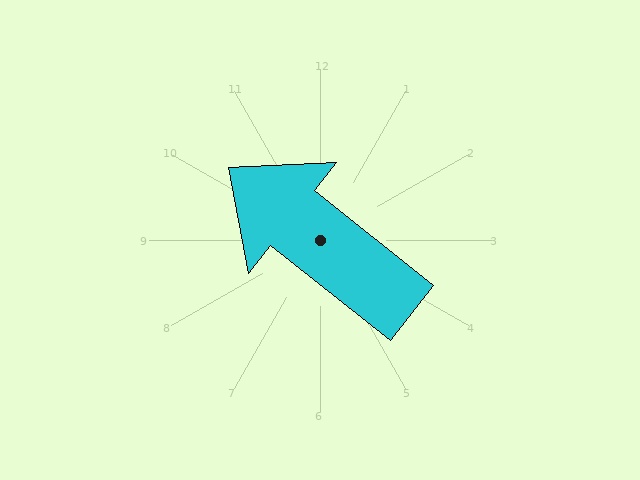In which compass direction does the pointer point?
Northwest.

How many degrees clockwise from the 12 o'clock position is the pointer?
Approximately 308 degrees.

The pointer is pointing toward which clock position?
Roughly 10 o'clock.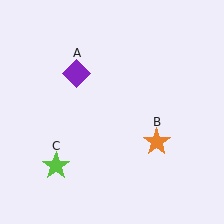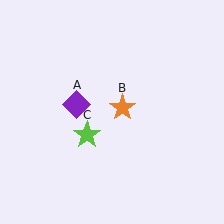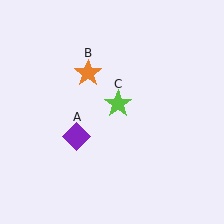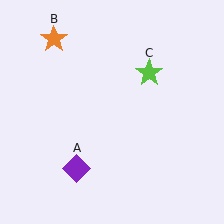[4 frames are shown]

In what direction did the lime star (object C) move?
The lime star (object C) moved up and to the right.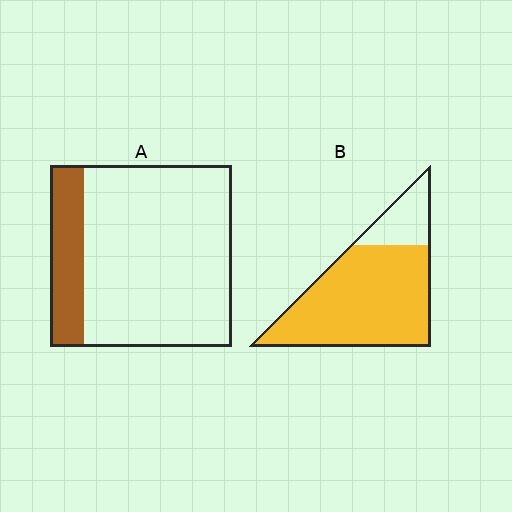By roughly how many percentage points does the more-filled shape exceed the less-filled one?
By roughly 60 percentage points (B over A).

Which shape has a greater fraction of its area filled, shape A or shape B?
Shape B.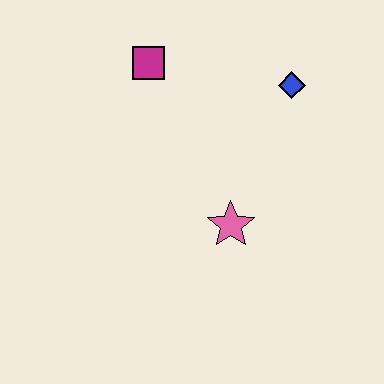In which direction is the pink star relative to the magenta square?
The pink star is below the magenta square.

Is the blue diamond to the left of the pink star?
No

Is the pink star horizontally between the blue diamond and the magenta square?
Yes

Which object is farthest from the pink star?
The magenta square is farthest from the pink star.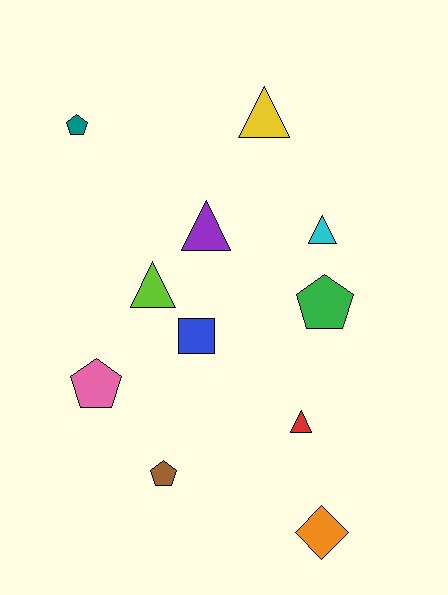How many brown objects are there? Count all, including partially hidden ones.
There is 1 brown object.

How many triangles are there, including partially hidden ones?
There are 5 triangles.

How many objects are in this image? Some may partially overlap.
There are 11 objects.